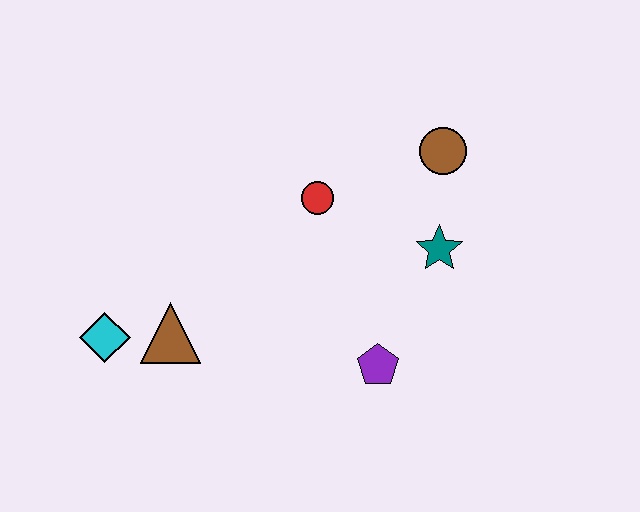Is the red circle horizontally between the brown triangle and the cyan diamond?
No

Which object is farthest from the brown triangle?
The brown circle is farthest from the brown triangle.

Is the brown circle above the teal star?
Yes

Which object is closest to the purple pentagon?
The teal star is closest to the purple pentagon.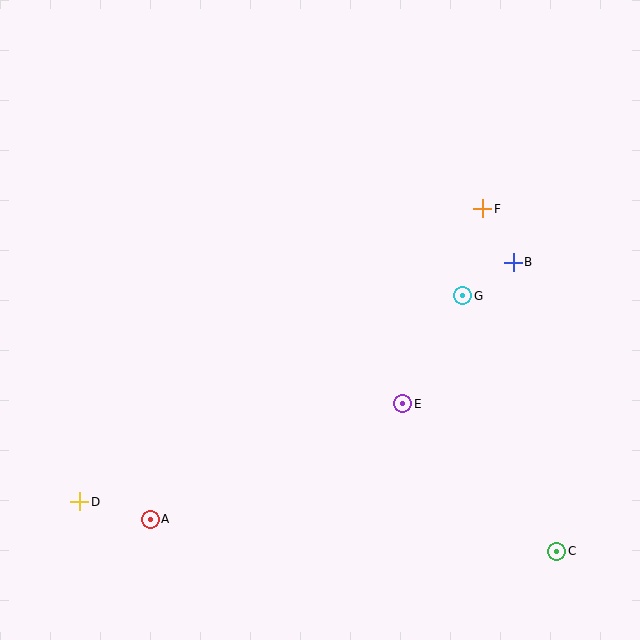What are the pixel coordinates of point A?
Point A is at (150, 519).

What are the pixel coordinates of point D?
Point D is at (80, 502).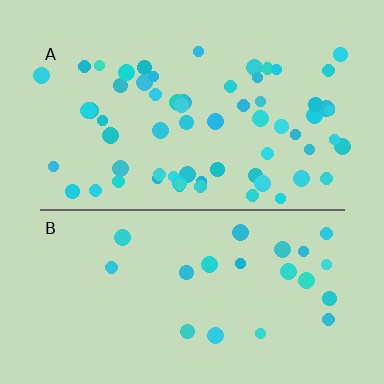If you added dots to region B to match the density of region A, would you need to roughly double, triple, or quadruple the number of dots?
Approximately triple.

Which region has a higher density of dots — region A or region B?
A (the top).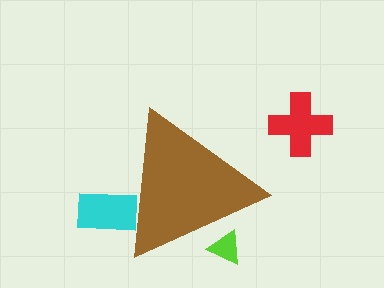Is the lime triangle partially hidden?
Yes, the lime triangle is partially hidden behind the brown triangle.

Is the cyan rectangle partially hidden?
Yes, the cyan rectangle is partially hidden behind the brown triangle.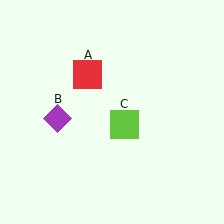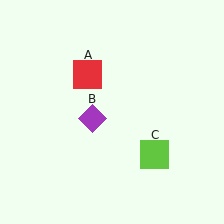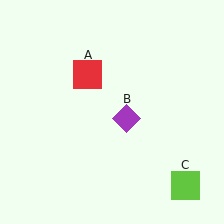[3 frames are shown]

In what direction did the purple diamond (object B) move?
The purple diamond (object B) moved right.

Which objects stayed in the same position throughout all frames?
Red square (object A) remained stationary.